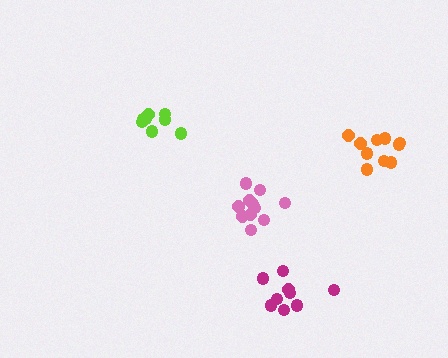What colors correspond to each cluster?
The clusters are colored: magenta, lime, orange, pink.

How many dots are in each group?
Group 1: 9 dots, Group 2: 8 dots, Group 3: 10 dots, Group 4: 11 dots (38 total).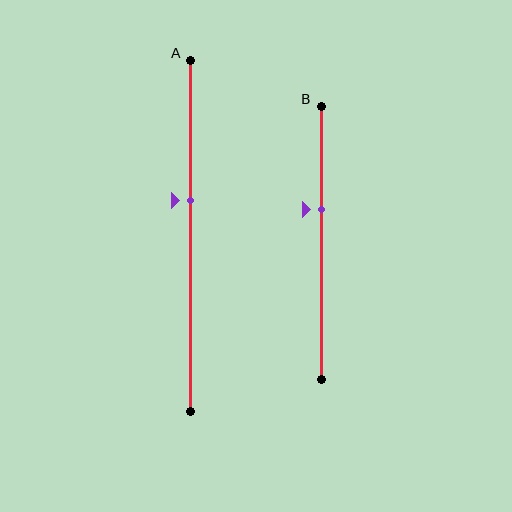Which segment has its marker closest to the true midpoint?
Segment A has its marker closest to the true midpoint.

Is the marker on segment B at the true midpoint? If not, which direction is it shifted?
No, the marker on segment B is shifted upward by about 12% of the segment length.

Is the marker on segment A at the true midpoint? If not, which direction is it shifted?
No, the marker on segment A is shifted upward by about 10% of the segment length.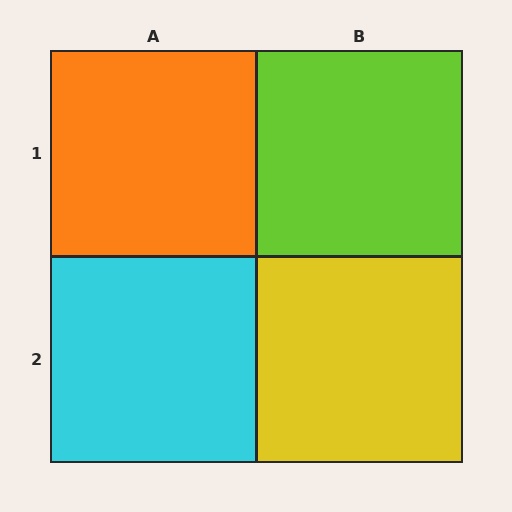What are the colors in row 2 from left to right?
Cyan, yellow.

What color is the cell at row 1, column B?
Lime.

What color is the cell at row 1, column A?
Orange.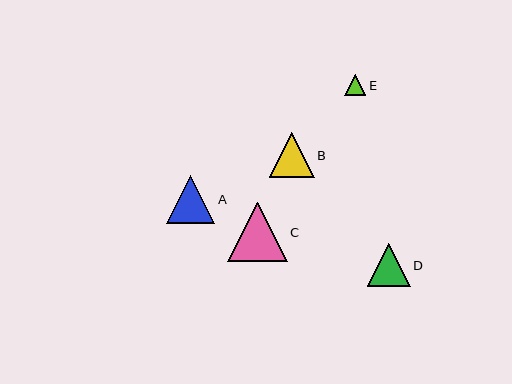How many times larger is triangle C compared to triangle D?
Triangle C is approximately 1.4 times the size of triangle D.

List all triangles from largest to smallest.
From largest to smallest: C, A, B, D, E.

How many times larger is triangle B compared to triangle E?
Triangle B is approximately 2.2 times the size of triangle E.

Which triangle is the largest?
Triangle C is the largest with a size of approximately 60 pixels.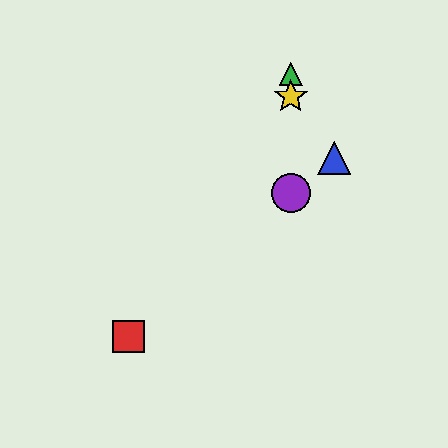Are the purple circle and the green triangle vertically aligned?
Yes, both are at x≈291.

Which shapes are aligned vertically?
The green triangle, the yellow star, the purple circle are aligned vertically.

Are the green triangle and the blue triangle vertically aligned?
No, the green triangle is at x≈291 and the blue triangle is at x≈334.